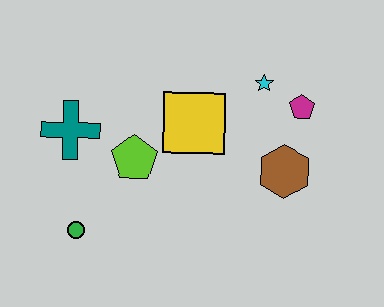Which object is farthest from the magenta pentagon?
The green circle is farthest from the magenta pentagon.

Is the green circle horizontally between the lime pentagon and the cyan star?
No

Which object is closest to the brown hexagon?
The magenta pentagon is closest to the brown hexagon.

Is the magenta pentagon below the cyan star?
Yes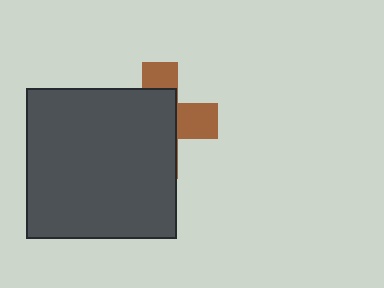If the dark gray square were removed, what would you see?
You would see the complete brown cross.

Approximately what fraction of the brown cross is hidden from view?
Roughly 67% of the brown cross is hidden behind the dark gray square.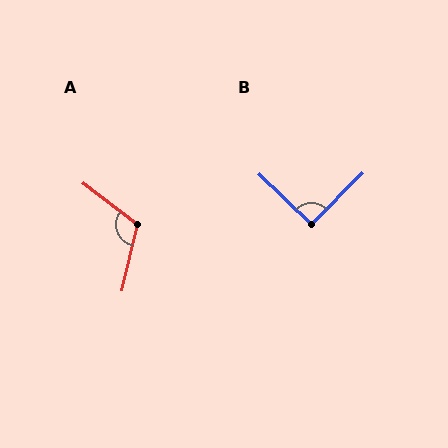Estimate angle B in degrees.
Approximately 91 degrees.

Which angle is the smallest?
B, at approximately 91 degrees.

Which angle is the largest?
A, at approximately 113 degrees.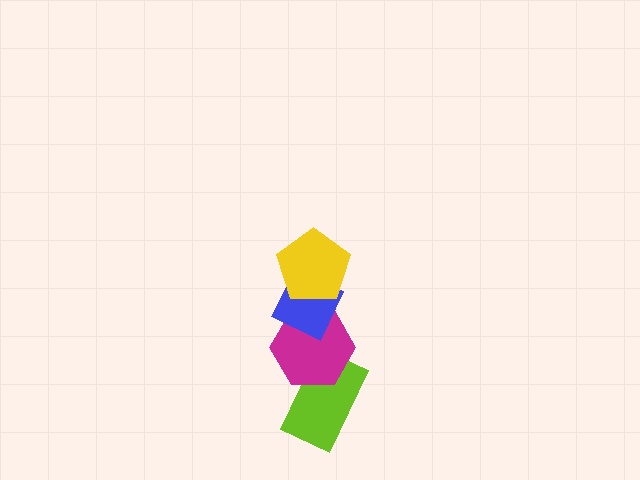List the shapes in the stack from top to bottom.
From top to bottom: the yellow pentagon, the blue diamond, the magenta hexagon, the lime rectangle.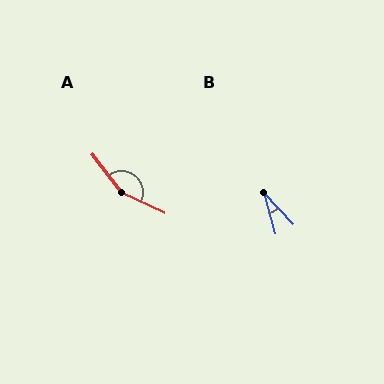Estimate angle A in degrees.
Approximately 152 degrees.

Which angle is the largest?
A, at approximately 152 degrees.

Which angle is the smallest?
B, at approximately 28 degrees.